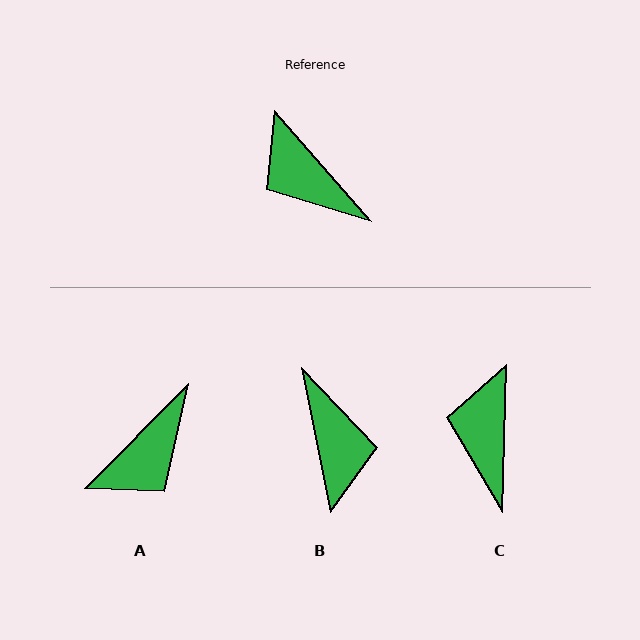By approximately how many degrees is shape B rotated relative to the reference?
Approximately 150 degrees counter-clockwise.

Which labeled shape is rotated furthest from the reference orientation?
B, about 150 degrees away.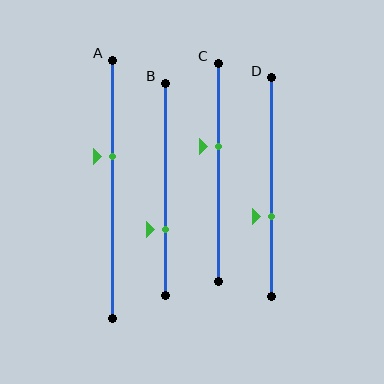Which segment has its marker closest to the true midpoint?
Segment C has its marker closest to the true midpoint.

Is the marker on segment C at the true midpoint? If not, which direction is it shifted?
No, the marker on segment C is shifted upward by about 12% of the segment length.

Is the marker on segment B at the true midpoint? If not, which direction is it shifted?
No, the marker on segment B is shifted downward by about 19% of the segment length.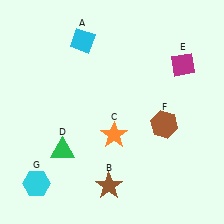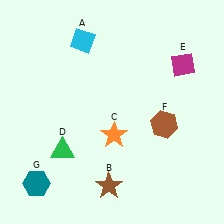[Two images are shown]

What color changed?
The hexagon (G) changed from cyan in Image 1 to teal in Image 2.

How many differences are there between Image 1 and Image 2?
There is 1 difference between the two images.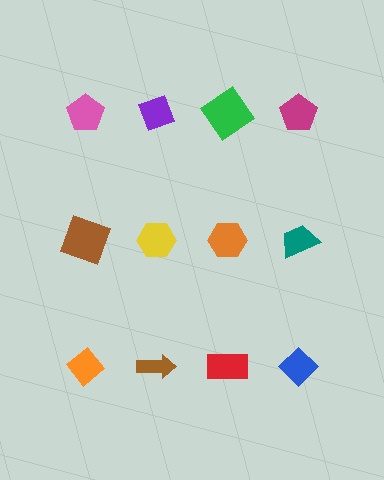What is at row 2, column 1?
A brown square.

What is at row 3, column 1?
An orange diamond.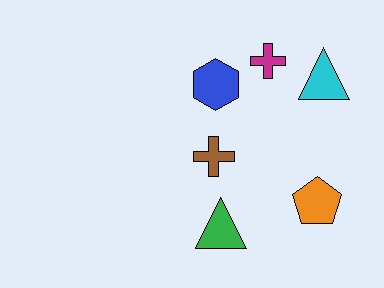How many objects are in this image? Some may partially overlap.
There are 6 objects.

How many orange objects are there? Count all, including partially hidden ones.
There is 1 orange object.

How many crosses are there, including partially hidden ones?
There are 2 crosses.